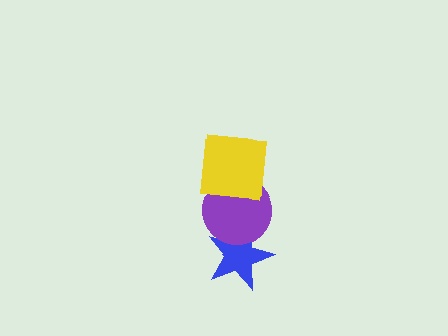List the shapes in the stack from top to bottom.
From top to bottom: the yellow square, the purple circle, the blue star.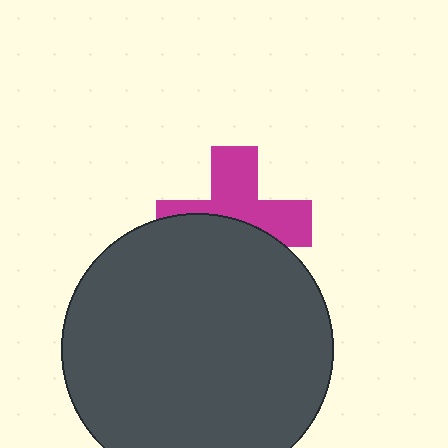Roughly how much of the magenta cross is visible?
About half of it is visible (roughly 52%).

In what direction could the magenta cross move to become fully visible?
The magenta cross could move up. That would shift it out from behind the dark gray circle entirely.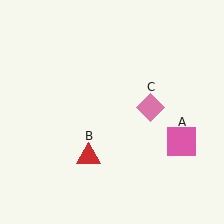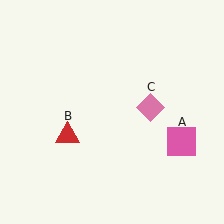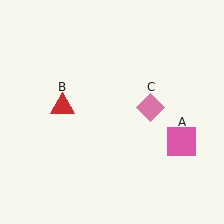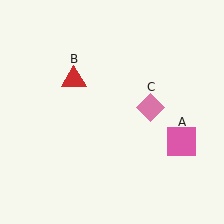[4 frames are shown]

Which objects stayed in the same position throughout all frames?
Pink square (object A) and pink diamond (object C) remained stationary.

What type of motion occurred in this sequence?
The red triangle (object B) rotated clockwise around the center of the scene.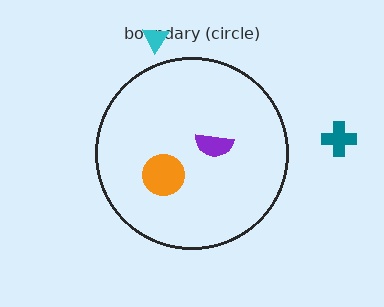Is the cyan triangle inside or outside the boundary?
Outside.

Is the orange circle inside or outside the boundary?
Inside.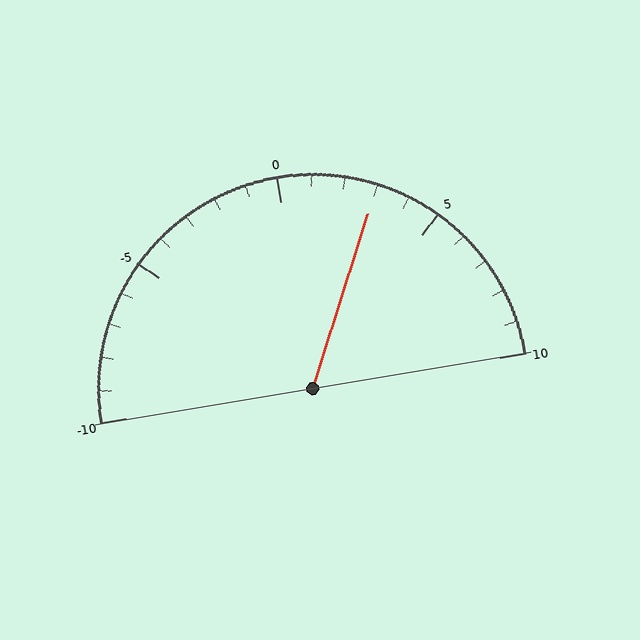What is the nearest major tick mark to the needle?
The nearest major tick mark is 5.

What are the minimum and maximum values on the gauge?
The gauge ranges from -10 to 10.